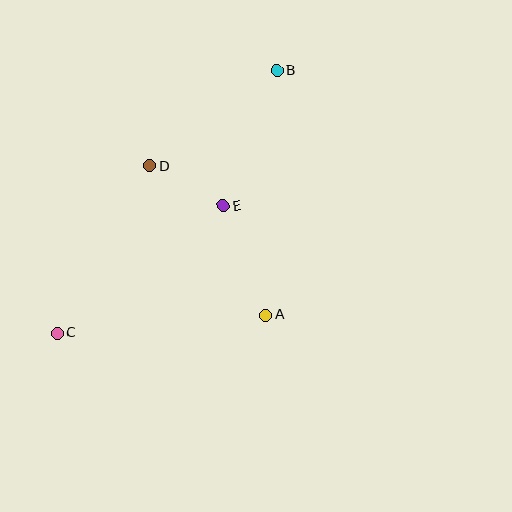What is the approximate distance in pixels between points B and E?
The distance between B and E is approximately 145 pixels.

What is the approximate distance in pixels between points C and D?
The distance between C and D is approximately 191 pixels.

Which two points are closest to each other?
Points D and E are closest to each other.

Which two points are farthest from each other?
Points B and C are farthest from each other.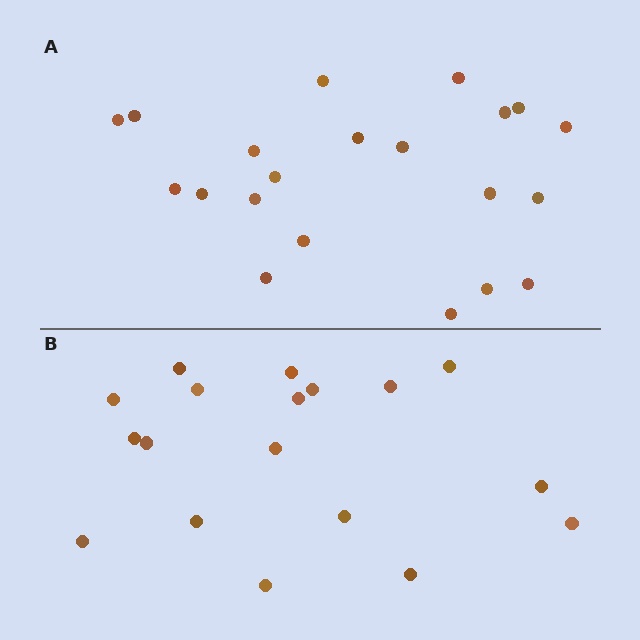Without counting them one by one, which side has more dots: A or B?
Region A (the top region) has more dots.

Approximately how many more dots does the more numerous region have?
Region A has just a few more — roughly 2 or 3 more dots than region B.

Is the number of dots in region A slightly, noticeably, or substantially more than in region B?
Region A has only slightly more — the two regions are fairly close. The ratio is roughly 1.2 to 1.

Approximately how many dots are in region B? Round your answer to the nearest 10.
About 20 dots. (The exact count is 18, which rounds to 20.)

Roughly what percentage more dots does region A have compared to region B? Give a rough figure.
About 15% more.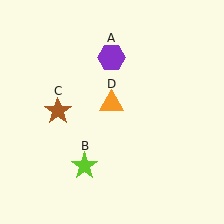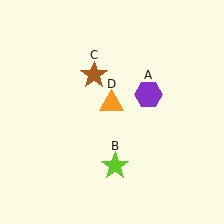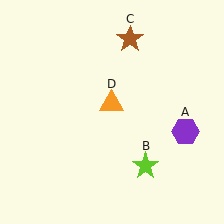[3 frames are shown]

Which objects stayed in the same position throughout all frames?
Orange triangle (object D) remained stationary.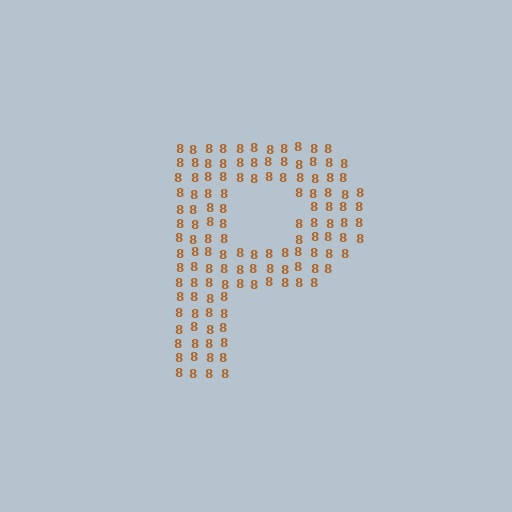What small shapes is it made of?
It is made of small digit 8's.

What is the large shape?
The large shape is the letter P.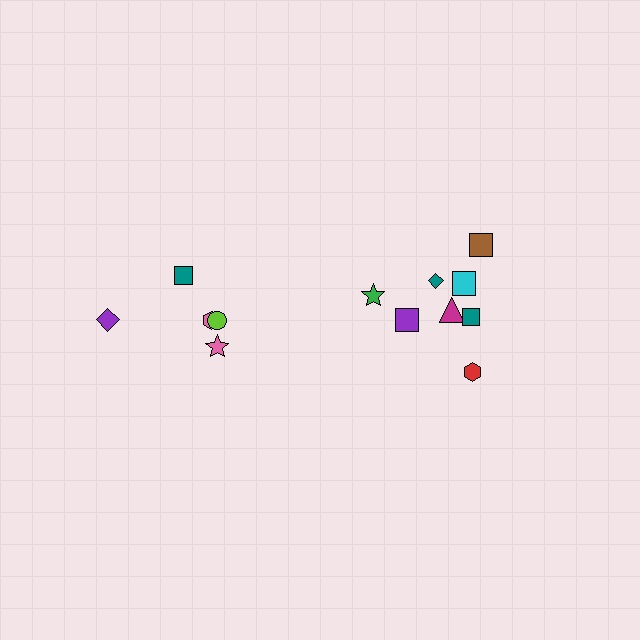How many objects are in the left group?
There are 5 objects.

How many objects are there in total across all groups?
There are 13 objects.